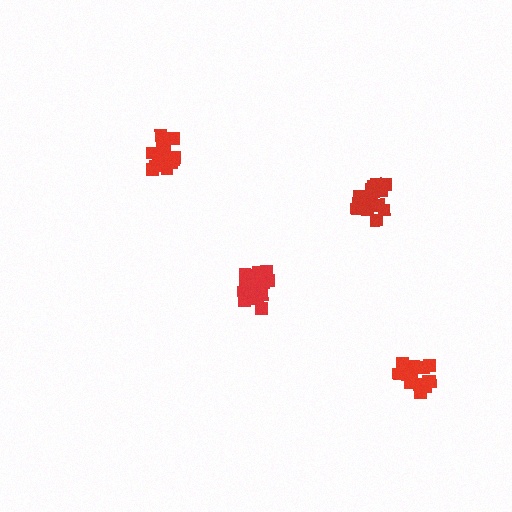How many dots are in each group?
Group 1: 15 dots, Group 2: 17 dots, Group 3: 16 dots, Group 4: 19 dots (67 total).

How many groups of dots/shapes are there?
There are 4 groups.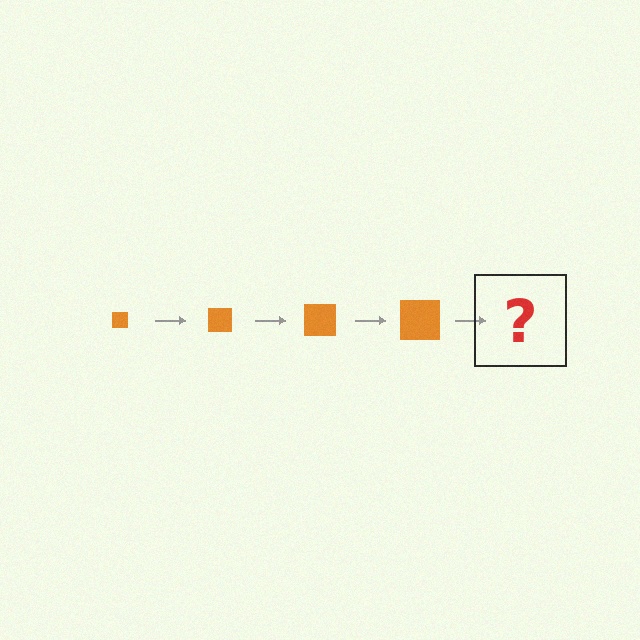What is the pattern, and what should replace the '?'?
The pattern is that the square gets progressively larger each step. The '?' should be an orange square, larger than the previous one.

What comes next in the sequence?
The next element should be an orange square, larger than the previous one.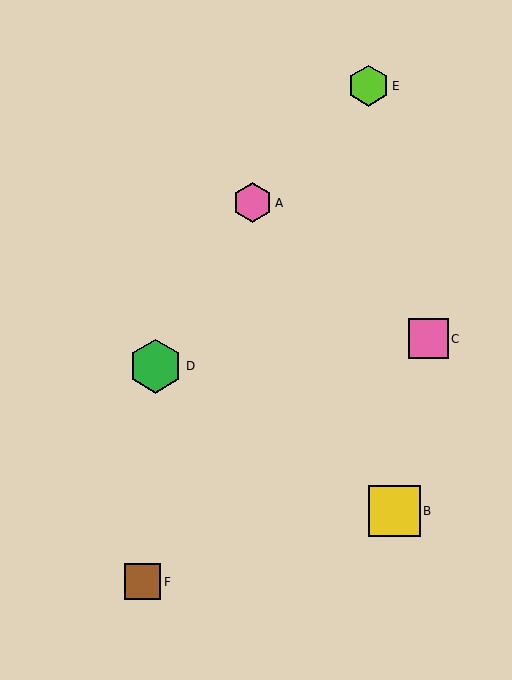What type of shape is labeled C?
Shape C is a pink square.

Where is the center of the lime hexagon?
The center of the lime hexagon is at (369, 86).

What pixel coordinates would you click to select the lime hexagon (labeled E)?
Click at (369, 86) to select the lime hexagon E.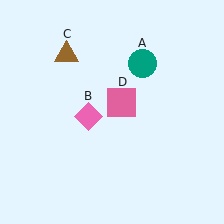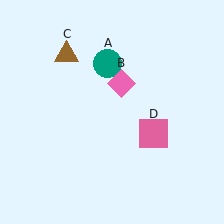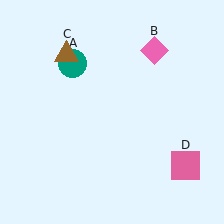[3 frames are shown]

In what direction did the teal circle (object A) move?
The teal circle (object A) moved left.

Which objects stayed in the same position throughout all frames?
Brown triangle (object C) remained stationary.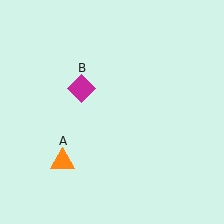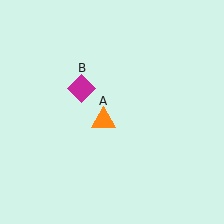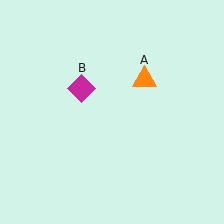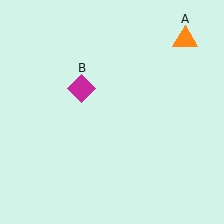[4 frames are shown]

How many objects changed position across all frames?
1 object changed position: orange triangle (object A).